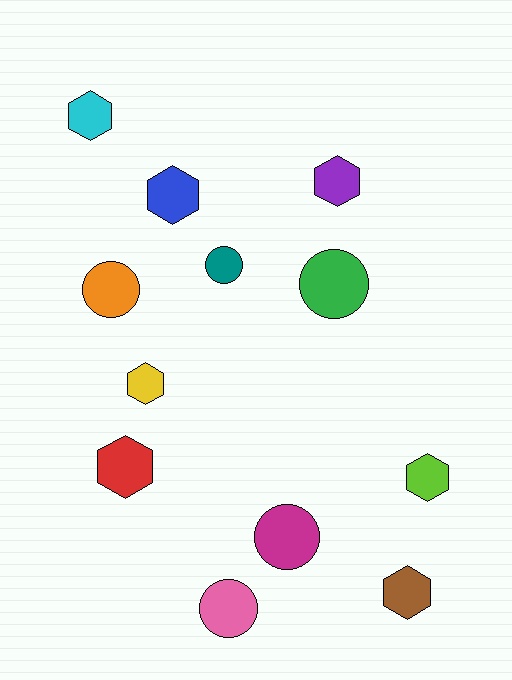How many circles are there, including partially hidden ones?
There are 5 circles.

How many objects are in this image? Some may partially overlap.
There are 12 objects.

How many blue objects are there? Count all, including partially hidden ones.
There is 1 blue object.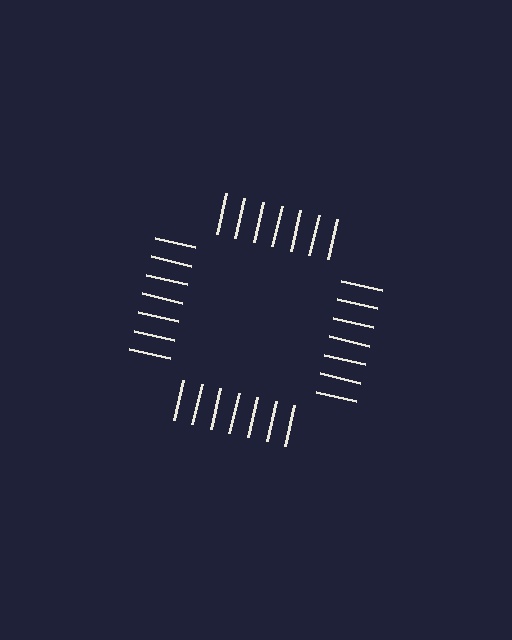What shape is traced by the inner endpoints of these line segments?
An illusory square — the line segments terminate on its edges but no continuous stroke is drawn.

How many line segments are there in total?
28 — 7 along each of the 4 edges.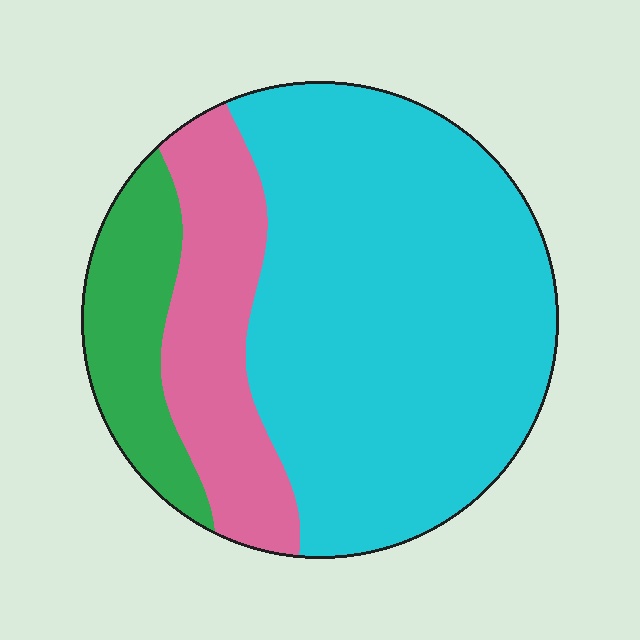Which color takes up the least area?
Green, at roughly 15%.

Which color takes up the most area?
Cyan, at roughly 65%.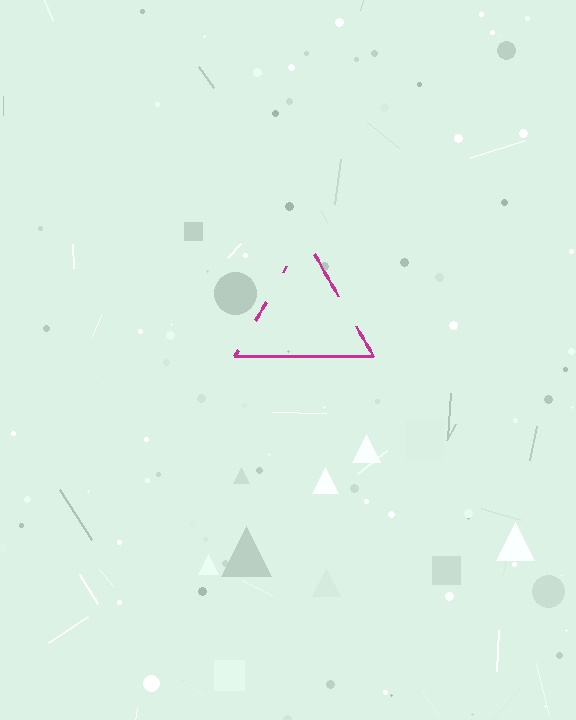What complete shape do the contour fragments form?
The contour fragments form a triangle.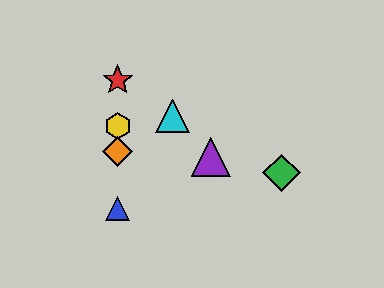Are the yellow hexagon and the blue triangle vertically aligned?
Yes, both are at x≈118.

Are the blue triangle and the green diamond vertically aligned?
No, the blue triangle is at x≈118 and the green diamond is at x≈281.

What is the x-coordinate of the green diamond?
The green diamond is at x≈281.